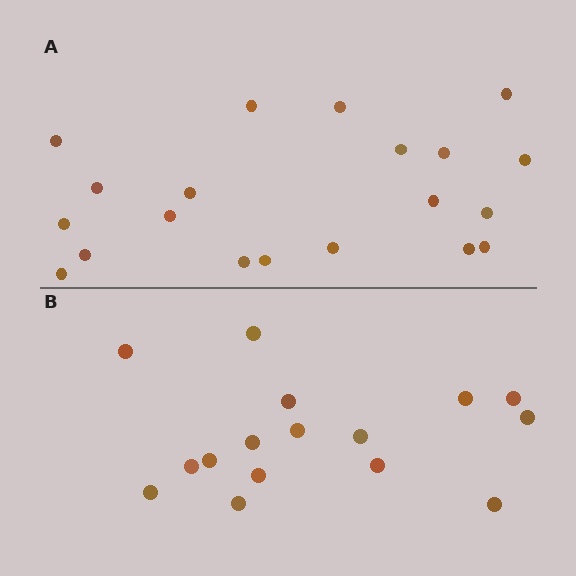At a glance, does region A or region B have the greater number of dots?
Region A (the top region) has more dots.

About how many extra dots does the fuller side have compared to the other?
Region A has about 4 more dots than region B.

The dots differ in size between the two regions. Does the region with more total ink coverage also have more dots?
No. Region B has more total ink coverage because its dots are larger, but region A actually contains more individual dots. Total area can be misleading — the number of items is what matters here.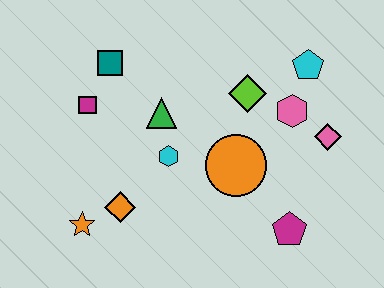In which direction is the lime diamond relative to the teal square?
The lime diamond is to the right of the teal square.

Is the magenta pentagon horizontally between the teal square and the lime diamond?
No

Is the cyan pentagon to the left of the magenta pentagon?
No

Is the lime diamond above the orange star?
Yes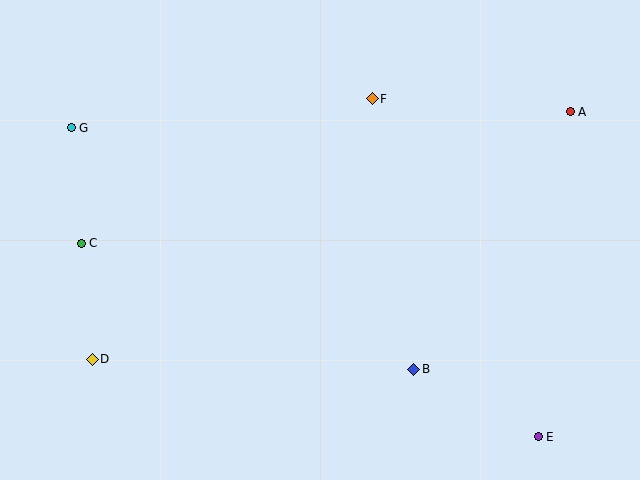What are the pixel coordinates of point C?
Point C is at (81, 243).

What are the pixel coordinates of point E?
Point E is at (538, 437).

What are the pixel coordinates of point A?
Point A is at (570, 112).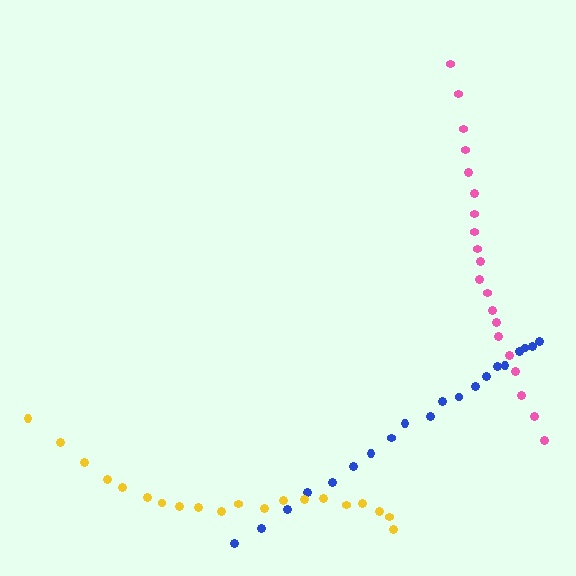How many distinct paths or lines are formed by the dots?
There are 3 distinct paths.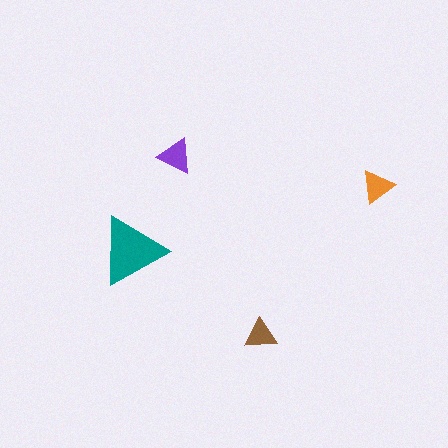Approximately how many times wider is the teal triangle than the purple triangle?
About 2 times wider.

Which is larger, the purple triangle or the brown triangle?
The purple one.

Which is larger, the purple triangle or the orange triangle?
The purple one.